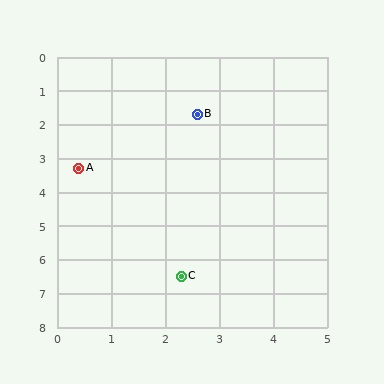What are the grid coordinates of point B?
Point B is at approximately (2.6, 1.7).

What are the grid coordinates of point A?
Point A is at approximately (0.4, 3.3).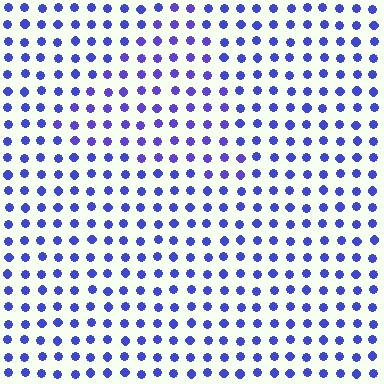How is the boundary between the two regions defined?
The boundary is defined purely by a slight shift in hue (about 16 degrees). Spacing, size, and orientation are identical on both sides.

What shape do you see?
I see a triangle.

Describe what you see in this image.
The image is filled with small blue elements in a uniform arrangement. A triangle-shaped region is visible where the elements are tinted to a slightly different hue, forming a subtle color boundary.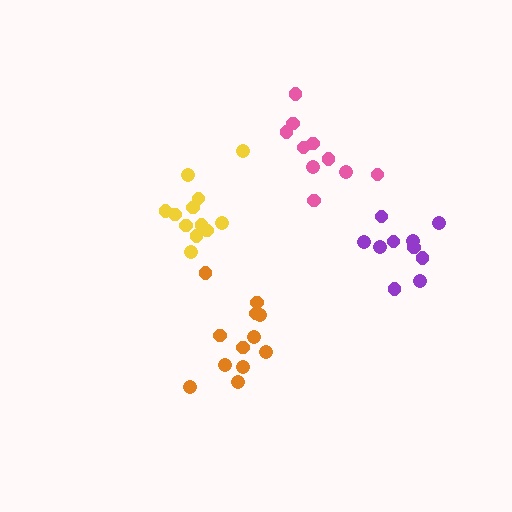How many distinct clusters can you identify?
There are 4 distinct clusters.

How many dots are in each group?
Group 1: 12 dots, Group 2: 12 dots, Group 3: 10 dots, Group 4: 10 dots (44 total).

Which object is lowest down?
The orange cluster is bottommost.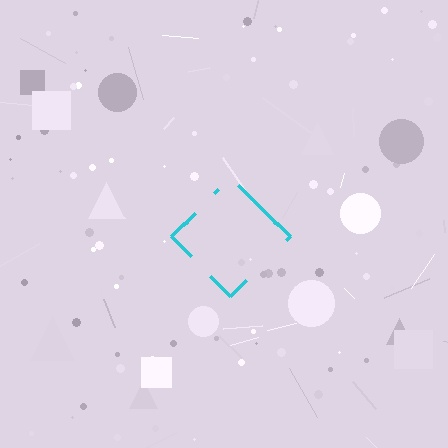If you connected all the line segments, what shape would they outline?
They would outline a diamond.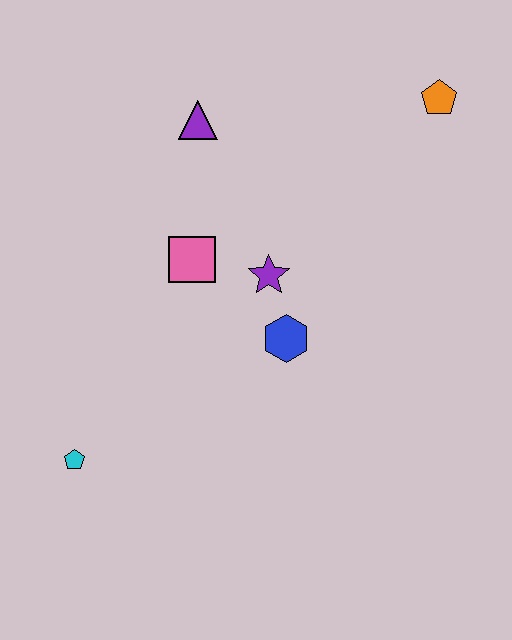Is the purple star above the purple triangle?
No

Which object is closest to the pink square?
The purple star is closest to the pink square.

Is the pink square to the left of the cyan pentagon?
No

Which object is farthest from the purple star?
The cyan pentagon is farthest from the purple star.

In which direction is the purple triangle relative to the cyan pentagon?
The purple triangle is above the cyan pentagon.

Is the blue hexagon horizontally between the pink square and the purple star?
No